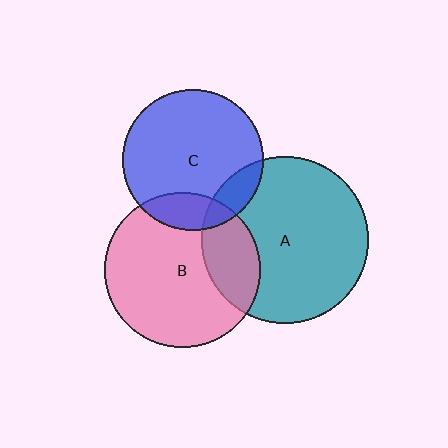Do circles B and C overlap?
Yes.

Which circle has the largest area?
Circle A (teal).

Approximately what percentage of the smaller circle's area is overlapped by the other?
Approximately 15%.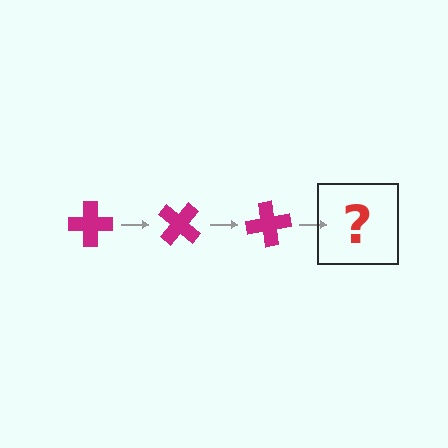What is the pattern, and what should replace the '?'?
The pattern is that the cross rotates 40 degrees each step. The '?' should be a magenta cross rotated 120 degrees.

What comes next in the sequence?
The next element should be a magenta cross rotated 120 degrees.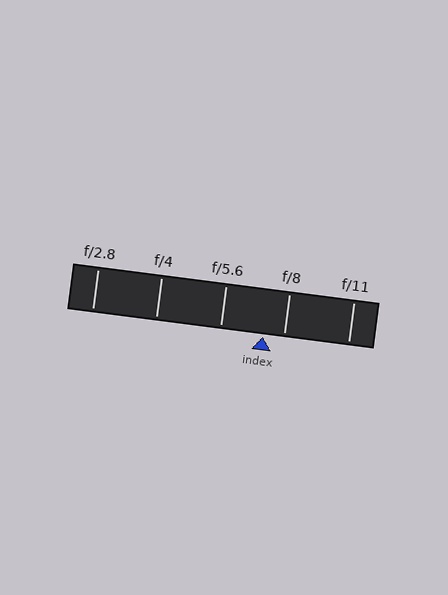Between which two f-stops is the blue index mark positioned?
The index mark is between f/5.6 and f/8.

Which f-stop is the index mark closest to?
The index mark is closest to f/8.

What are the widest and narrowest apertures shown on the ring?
The widest aperture shown is f/2.8 and the narrowest is f/11.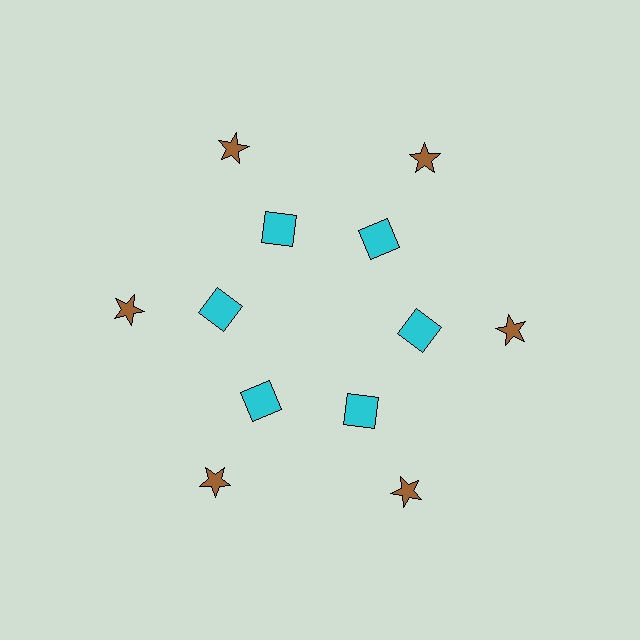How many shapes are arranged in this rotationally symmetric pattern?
There are 12 shapes, arranged in 6 groups of 2.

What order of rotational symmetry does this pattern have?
This pattern has 6-fold rotational symmetry.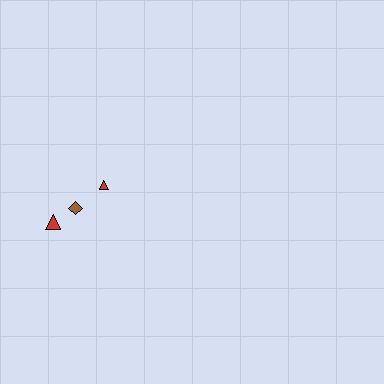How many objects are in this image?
There are 3 objects.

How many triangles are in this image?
There are 2 triangles.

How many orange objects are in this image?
There are no orange objects.